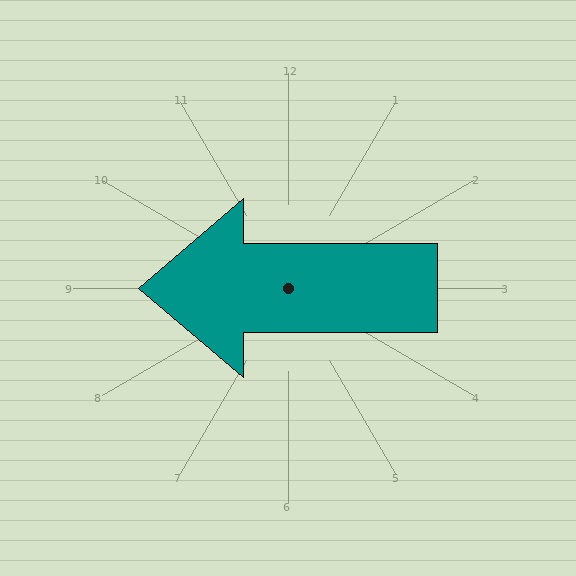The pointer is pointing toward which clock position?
Roughly 9 o'clock.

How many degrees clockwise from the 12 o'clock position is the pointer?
Approximately 270 degrees.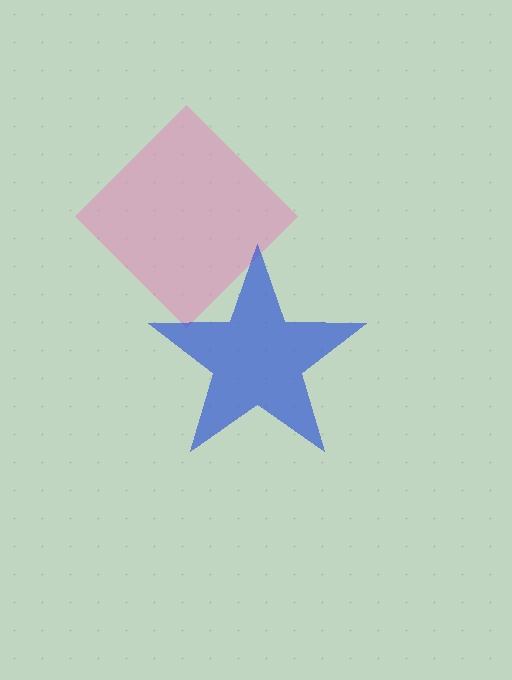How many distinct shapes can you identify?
There are 2 distinct shapes: a pink diamond, a blue star.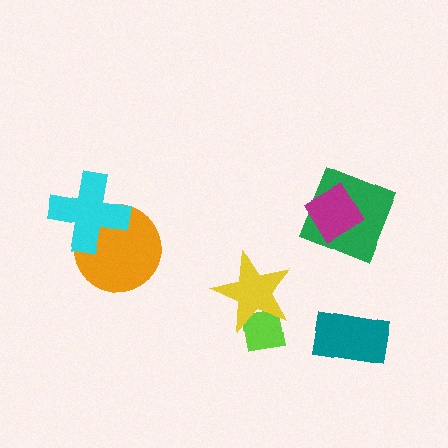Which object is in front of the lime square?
The yellow star is in front of the lime square.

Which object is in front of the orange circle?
The cyan cross is in front of the orange circle.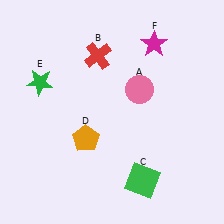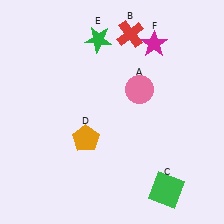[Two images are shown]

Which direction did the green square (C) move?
The green square (C) moved right.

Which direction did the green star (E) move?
The green star (E) moved right.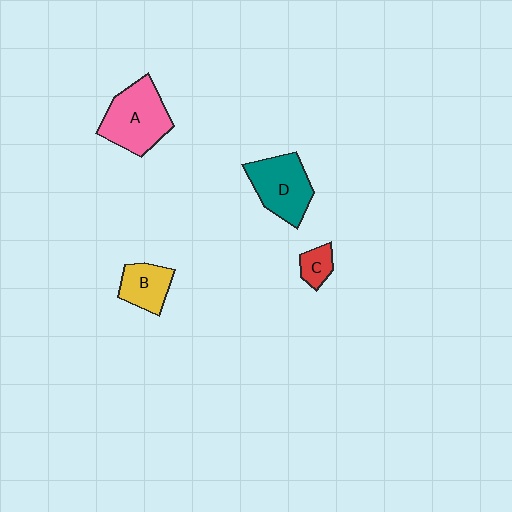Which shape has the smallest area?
Shape C (red).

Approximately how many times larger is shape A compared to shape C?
Approximately 3.2 times.